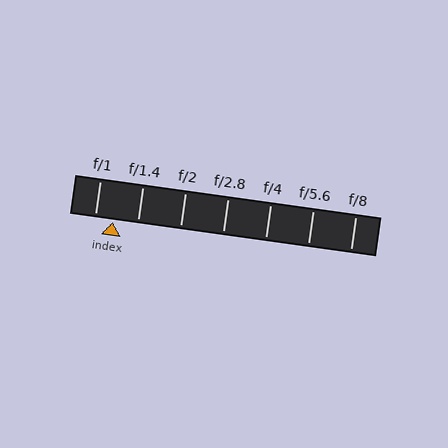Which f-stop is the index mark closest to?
The index mark is closest to f/1.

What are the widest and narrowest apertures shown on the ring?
The widest aperture shown is f/1 and the narrowest is f/8.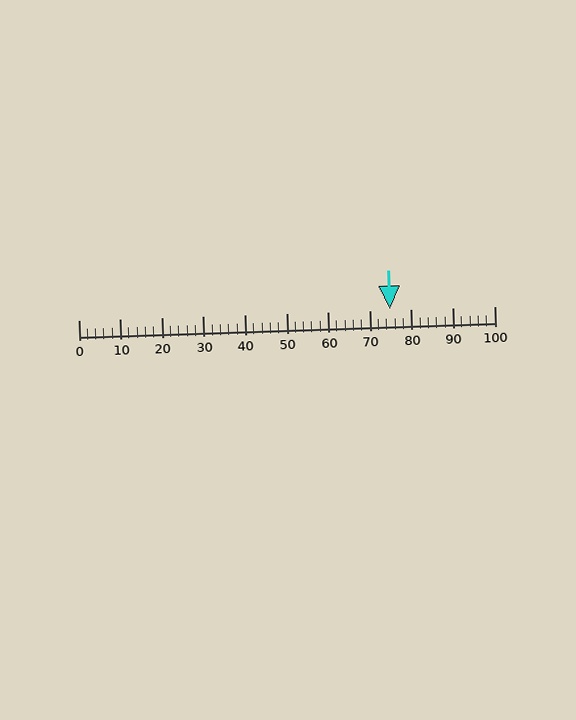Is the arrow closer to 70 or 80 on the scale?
The arrow is closer to 70.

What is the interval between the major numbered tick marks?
The major tick marks are spaced 10 units apart.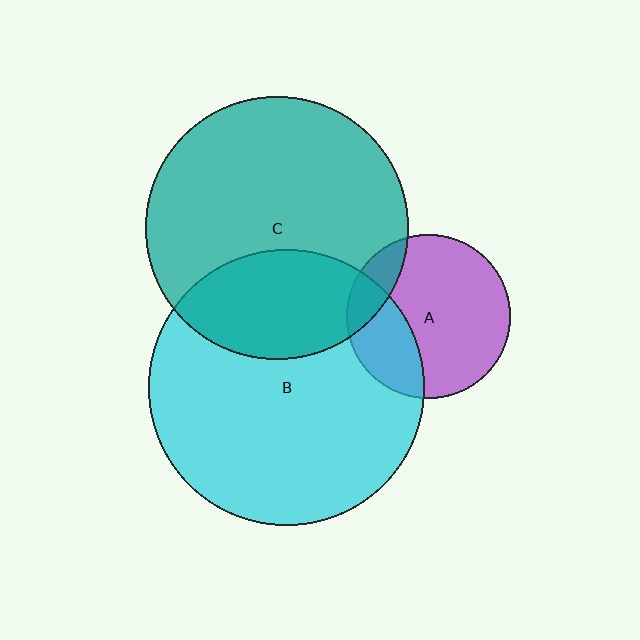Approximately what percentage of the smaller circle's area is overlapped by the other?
Approximately 30%.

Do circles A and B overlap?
Yes.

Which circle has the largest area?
Circle B (cyan).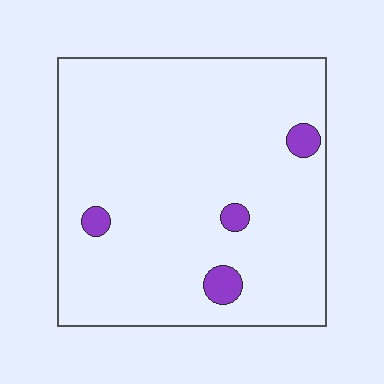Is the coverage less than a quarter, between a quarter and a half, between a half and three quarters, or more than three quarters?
Less than a quarter.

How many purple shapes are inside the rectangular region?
4.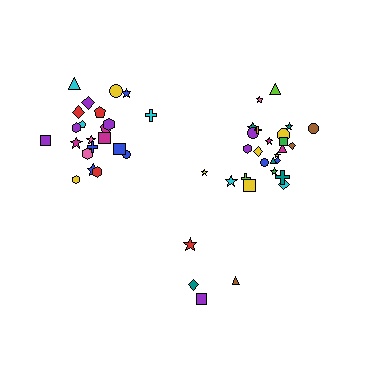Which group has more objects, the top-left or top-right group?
The top-right group.